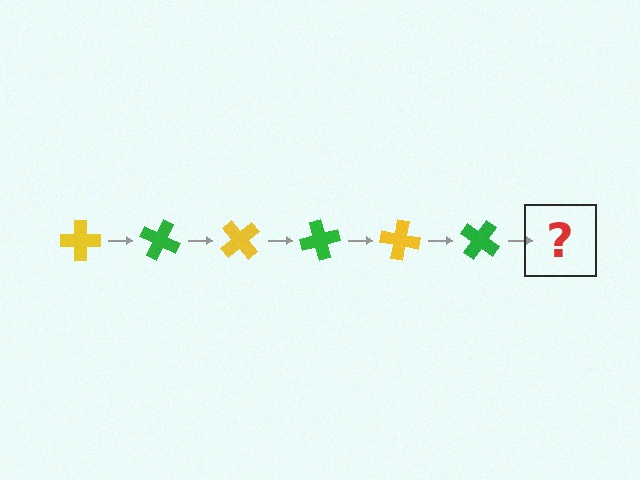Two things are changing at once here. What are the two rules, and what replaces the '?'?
The two rules are that it rotates 25 degrees each step and the color cycles through yellow and green. The '?' should be a yellow cross, rotated 150 degrees from the start.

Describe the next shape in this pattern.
It should be a yellow cross, rotated 150 degrees from the start.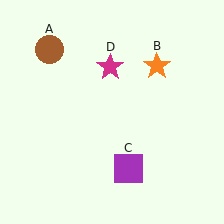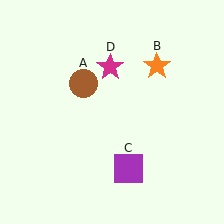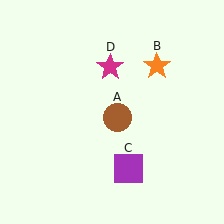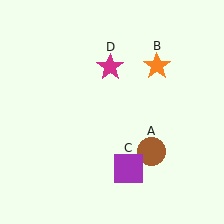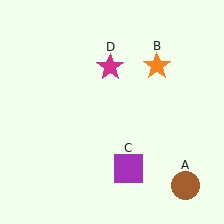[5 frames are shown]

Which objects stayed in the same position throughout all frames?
Orange star (object B) and purple square (object C) and magenta star (object D) remained stationary.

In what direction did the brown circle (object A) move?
The brown circle (object A) moved down and to the right.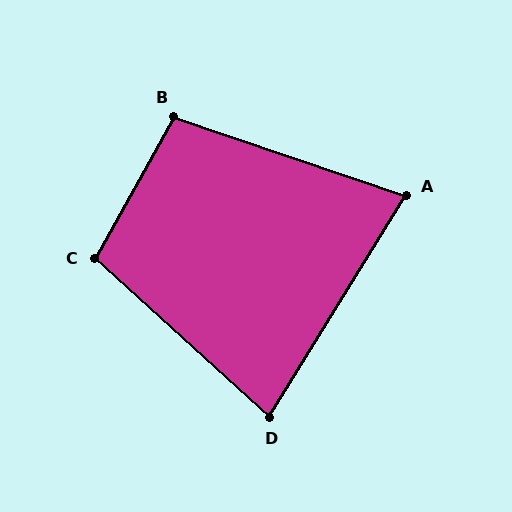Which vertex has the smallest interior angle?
A, at approximately 77 degrees.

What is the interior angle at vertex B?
Approximately 101 degrees (obtuse).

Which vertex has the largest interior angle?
C, at approximately 103 degrees.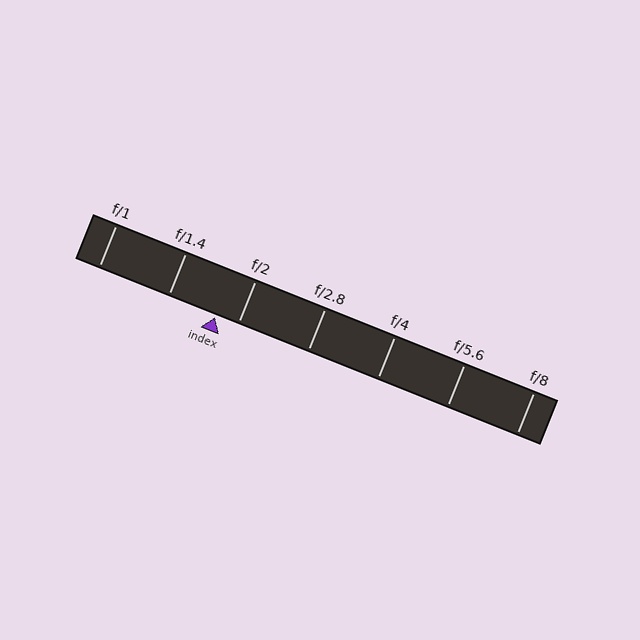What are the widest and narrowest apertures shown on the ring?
The widest aperture shown is f/1 and the narrowest is f/8.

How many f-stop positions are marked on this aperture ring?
There are 7 f-stop positions marked.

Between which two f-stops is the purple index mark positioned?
The index mark is between f/1.4 and f/2.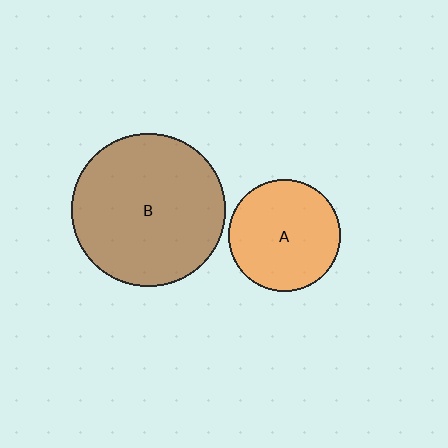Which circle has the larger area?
Circle B (brown).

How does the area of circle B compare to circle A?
Approximately 1.9 times.